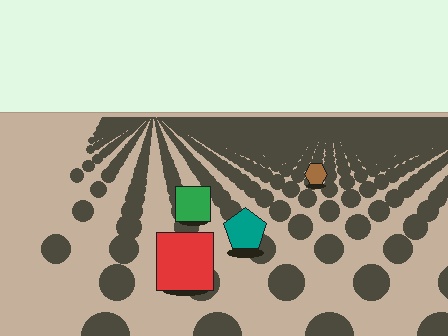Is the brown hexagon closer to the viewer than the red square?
No. The red square is closer — you can tell from the texture gradient: the ground texture is coarser near it.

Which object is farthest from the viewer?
The brown hexagon is farthest from the viewer. It appears smaller and the ground texture around it is denser.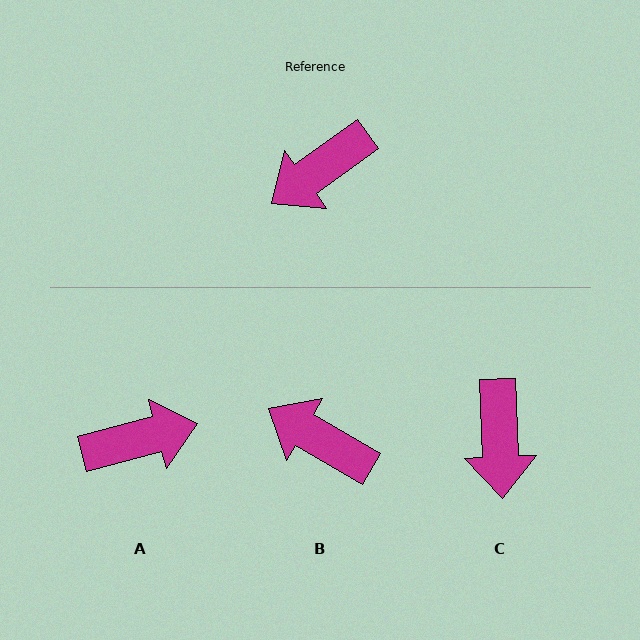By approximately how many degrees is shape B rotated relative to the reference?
Approximately 67 degrees clockwise.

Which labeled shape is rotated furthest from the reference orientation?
A, about 159 degrees away.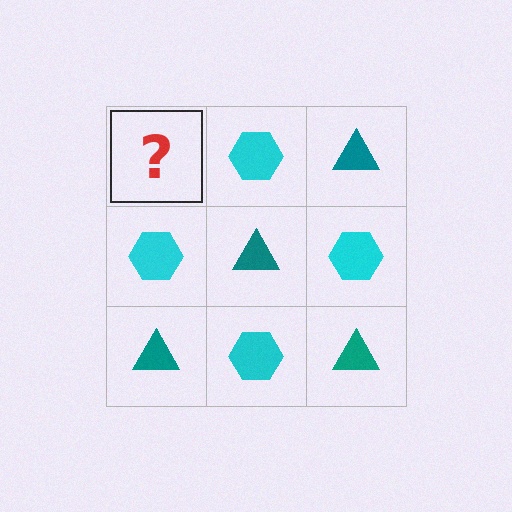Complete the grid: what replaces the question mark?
The question mark should be replaced with a teal triangle.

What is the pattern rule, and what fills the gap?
The rule is that it alternates teal triangle and cyan hexagon in a checkerboard pattern. The gap should be filled with a teal triangle.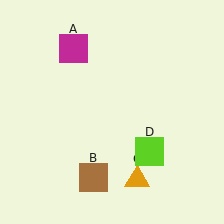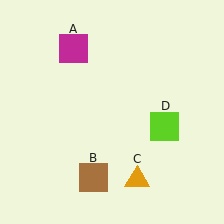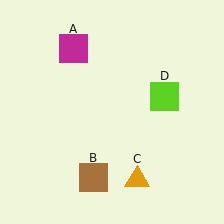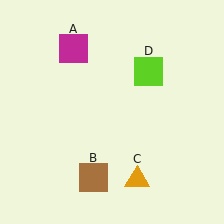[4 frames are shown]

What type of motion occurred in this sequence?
The lime square (object D) rotated counterclockwise around the center of the scene.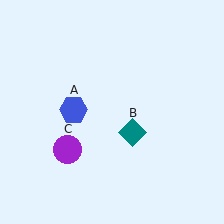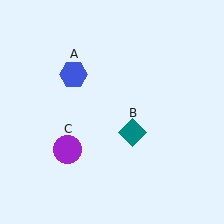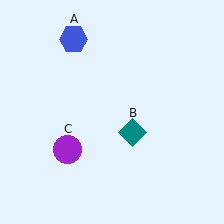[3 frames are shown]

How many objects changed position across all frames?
1 object changed position: blue hexagon (object A).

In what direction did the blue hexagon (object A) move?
The blue hexagon (object A) moved up.